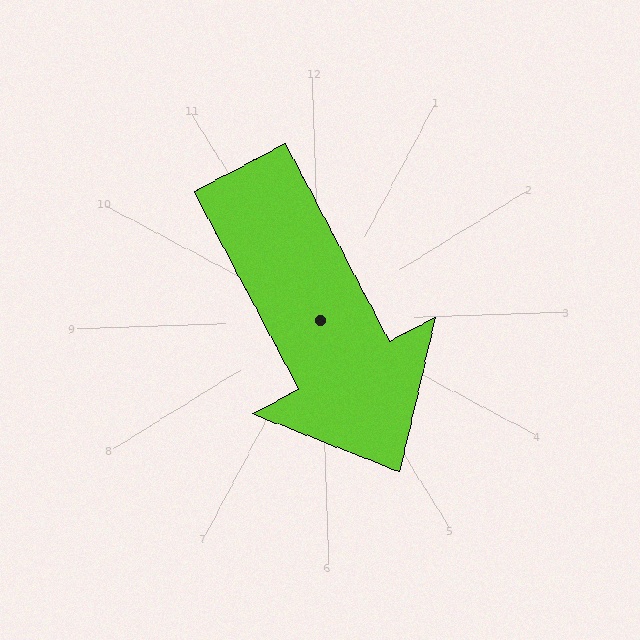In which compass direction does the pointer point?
Southeast.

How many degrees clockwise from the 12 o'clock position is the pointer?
Approximately 154 degrees.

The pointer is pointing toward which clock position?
Roughly 5 o'clock.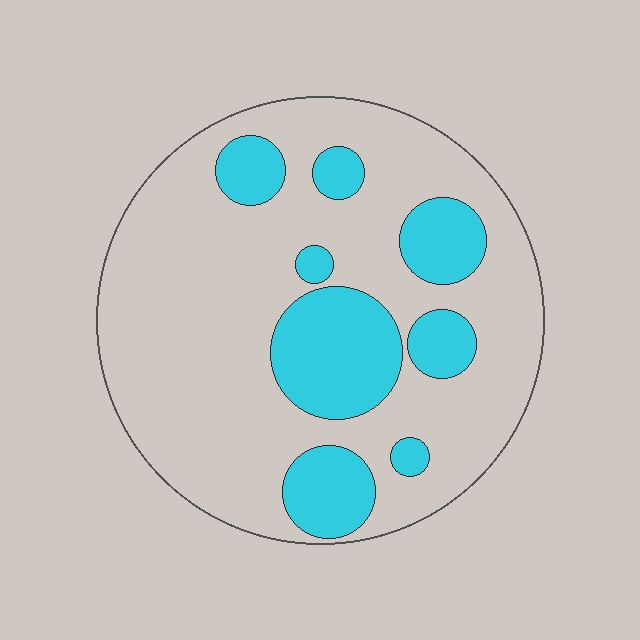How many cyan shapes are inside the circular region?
8.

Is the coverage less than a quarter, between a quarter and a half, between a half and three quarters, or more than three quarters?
Less than a quarter.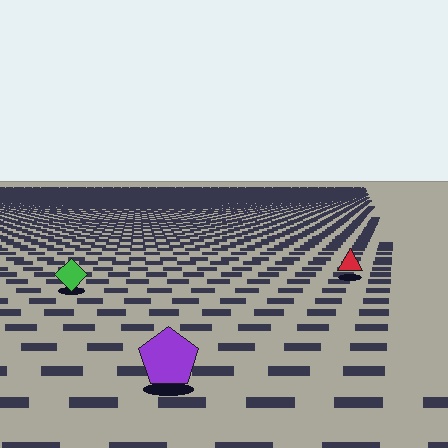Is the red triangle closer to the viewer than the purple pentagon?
No. The purple pentagon is closer — you can tell from the texture gradient: the ground texture is coarser near it.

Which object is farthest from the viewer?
The red triangle is farthest from the viewer. It appears smaller and the ground texture around it is denser.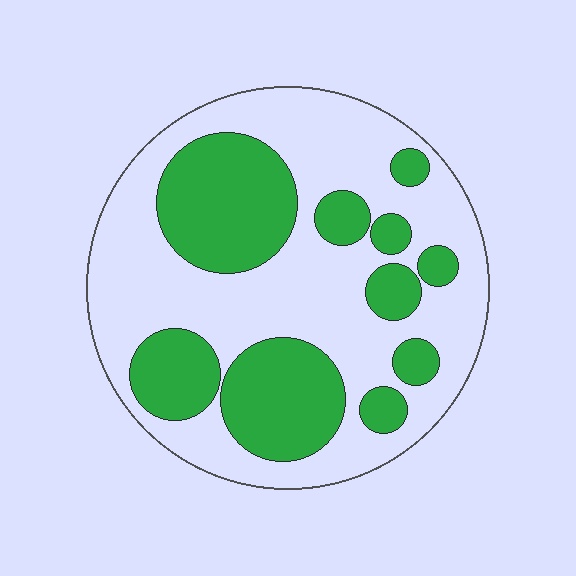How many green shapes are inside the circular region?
10.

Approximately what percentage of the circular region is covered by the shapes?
Approximately 35%.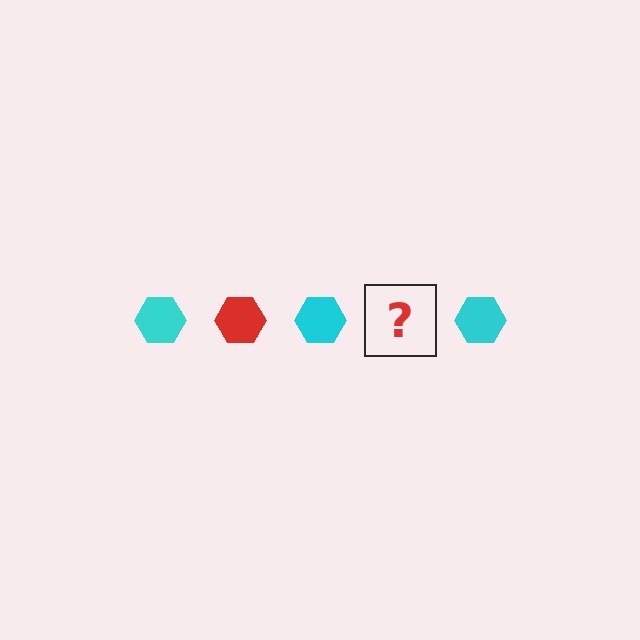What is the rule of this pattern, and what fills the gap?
The rule is that the pattern cycles through cyan, red hexagons. The gap should be filled with a red hexagon.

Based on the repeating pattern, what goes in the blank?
The blank should be a red hexagon.